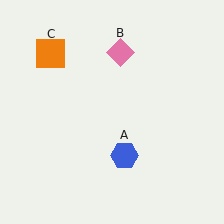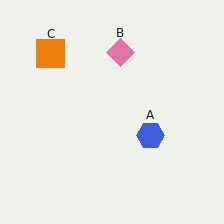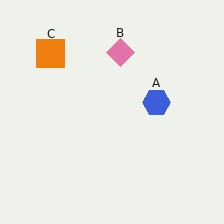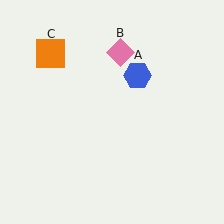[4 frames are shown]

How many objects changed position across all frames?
1 object changed position: blue hexagon (object A).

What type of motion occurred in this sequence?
The blue hexagon (object A) rotated counterclockwise around the center of the scene.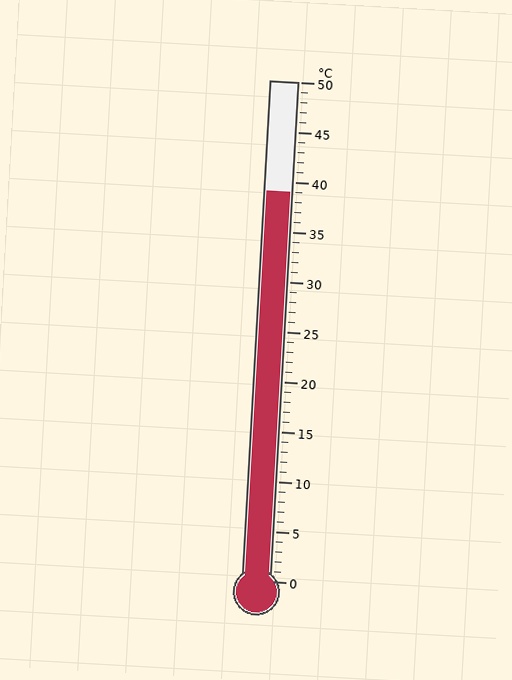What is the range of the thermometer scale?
The thermometer scale ranges from 0°C to 50°C.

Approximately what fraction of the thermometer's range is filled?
The thermometer is filled to approximately 80% of its range.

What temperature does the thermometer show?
The thermometer shows approximately 39°C.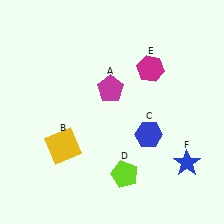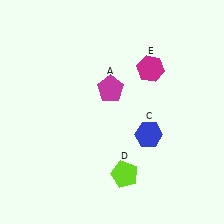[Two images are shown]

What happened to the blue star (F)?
The blue star (F) was removed in Image 2. It was in the bottom-right area of Image 1.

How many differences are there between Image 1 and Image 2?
There are 2 differences between the two images.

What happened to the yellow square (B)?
The yellow square (B) was removed in Image 2. It was in the bottom-left area of Image 1.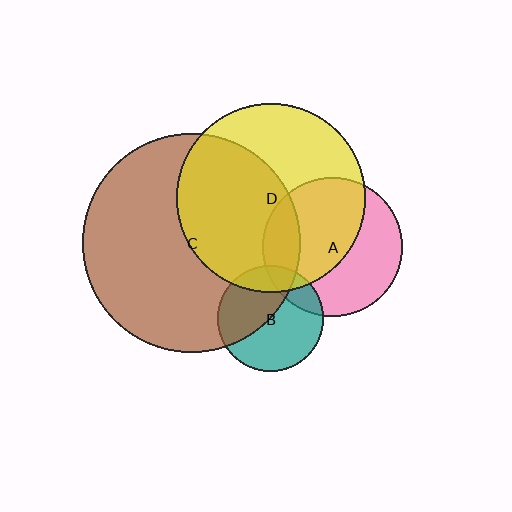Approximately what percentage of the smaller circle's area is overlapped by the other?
Approximately 50%.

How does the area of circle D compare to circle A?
Approximately 1.8 times.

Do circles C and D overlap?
Yes.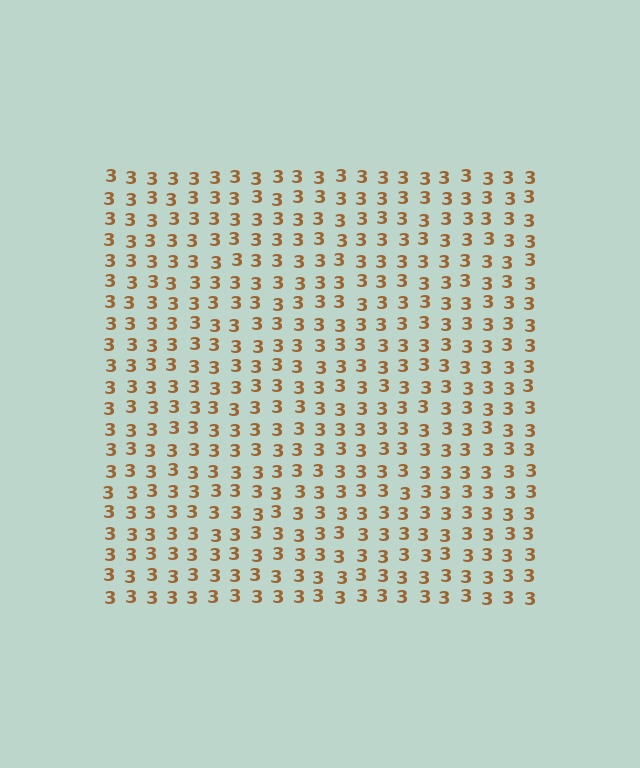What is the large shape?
The large shape is a square.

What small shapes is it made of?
It is made of small digit 3's.